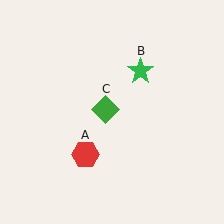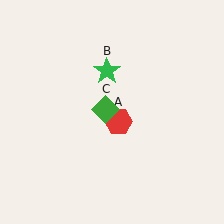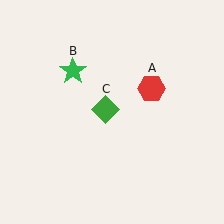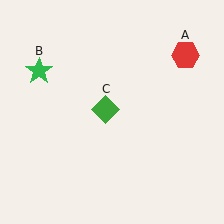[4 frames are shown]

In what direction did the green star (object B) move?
The green star (object B) moved left.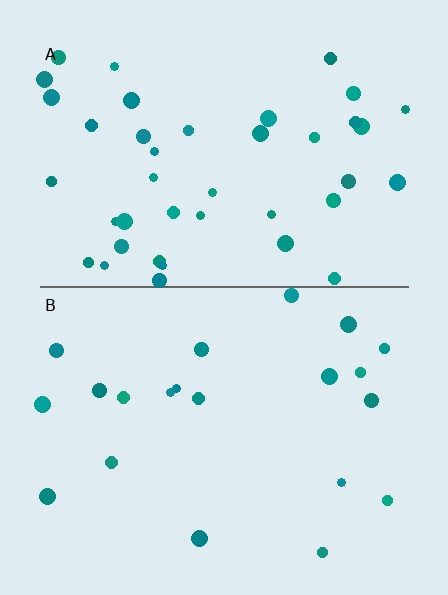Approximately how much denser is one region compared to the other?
Approximately 2.0× — region A over region B.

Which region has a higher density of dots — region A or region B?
A (the top).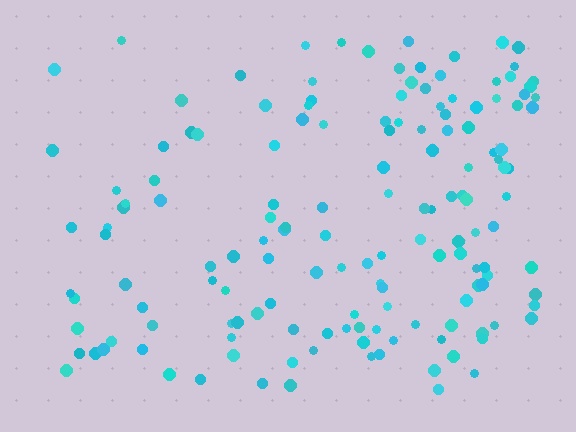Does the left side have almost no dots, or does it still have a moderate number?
Still a moderate number, just noticeably fewer than the right.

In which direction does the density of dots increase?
From left to right, with the right side densest.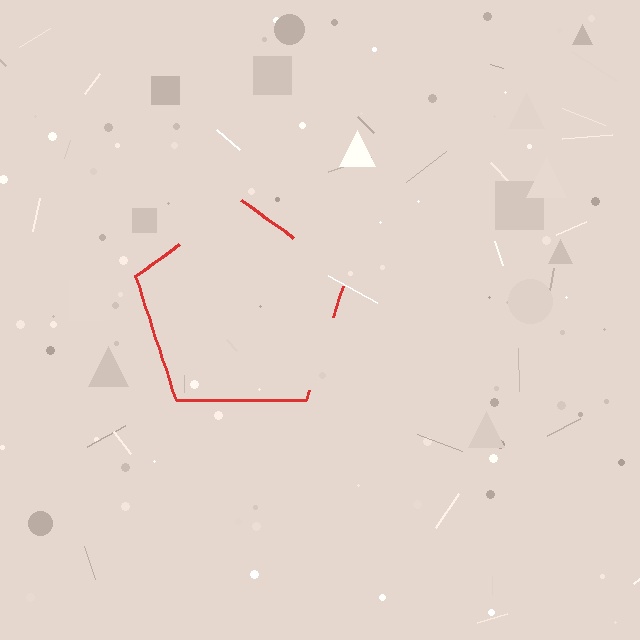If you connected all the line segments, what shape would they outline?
They would outline a pentagon.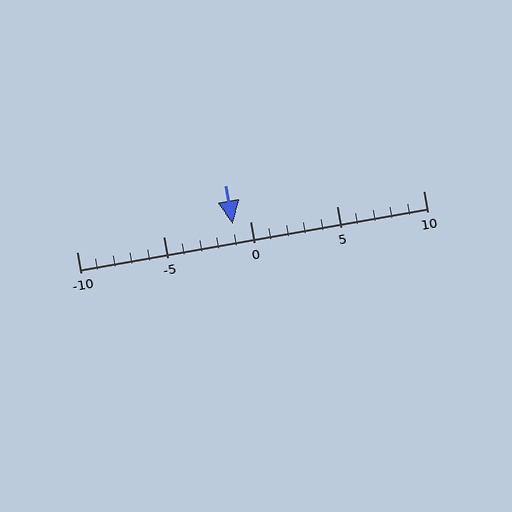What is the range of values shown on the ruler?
The ruler shows values from -10 to 10.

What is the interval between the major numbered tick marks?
The major tick marks are spaced 5 units apart.